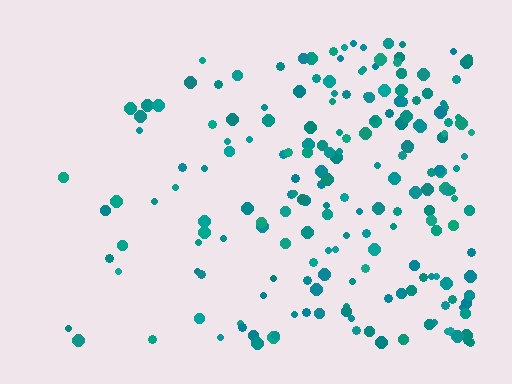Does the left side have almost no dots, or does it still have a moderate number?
Still a moderate number, just noticeably fewer than the right.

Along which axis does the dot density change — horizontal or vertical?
Horizontal.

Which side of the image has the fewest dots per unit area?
The left.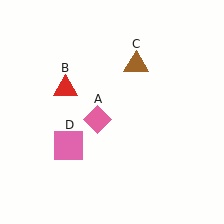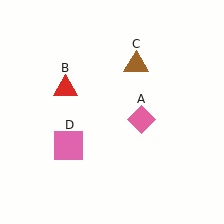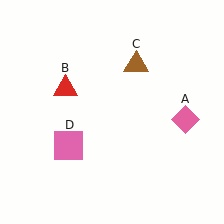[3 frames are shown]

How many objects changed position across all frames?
1 object changed position: pink diamond (object A).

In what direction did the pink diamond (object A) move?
The pink diamond (object A) moved right.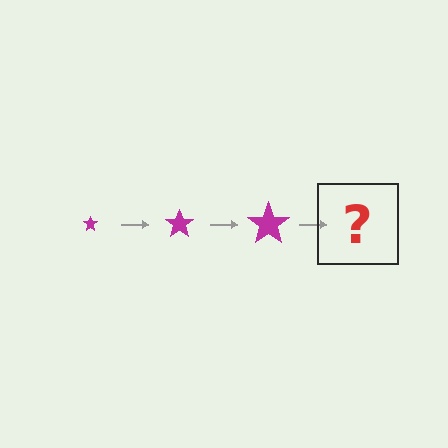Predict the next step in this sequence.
The next step is a magenta star, larger than the previous one.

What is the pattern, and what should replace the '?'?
The pattern is that the star gets progressively larger each step. The '?' should be a magenta star, larger than the previous one.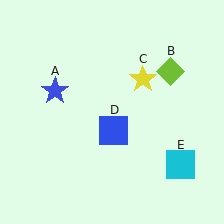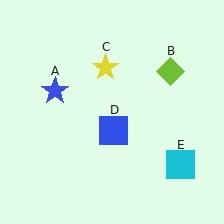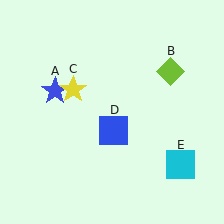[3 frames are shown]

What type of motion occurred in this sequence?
The yellow star (object C) rotated counterclockwise around the center of the scene.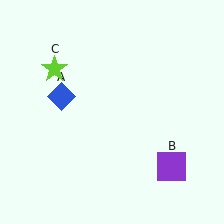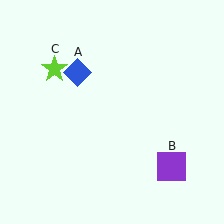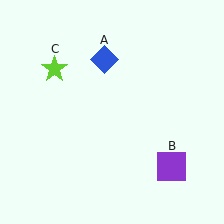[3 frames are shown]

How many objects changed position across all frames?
1 object changed position: blue diamond (object A).